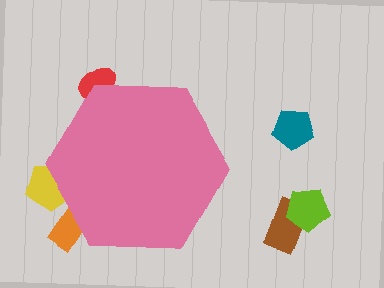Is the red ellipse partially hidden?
Yes, the red ellipse is partially hidden behind the pink hexagon.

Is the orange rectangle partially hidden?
Yes, the orange rectangle is partially hidden behind the pink hexagon.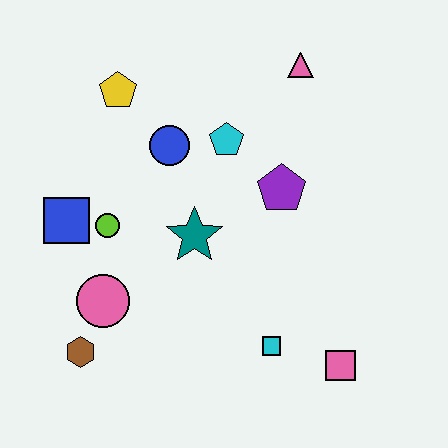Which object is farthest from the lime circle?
The pink square is farthest from the lime circle.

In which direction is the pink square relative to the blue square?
The pink square is to the right of the blue square.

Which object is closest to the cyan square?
The pink square is closest to the cyan square.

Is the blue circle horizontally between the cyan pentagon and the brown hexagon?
Yes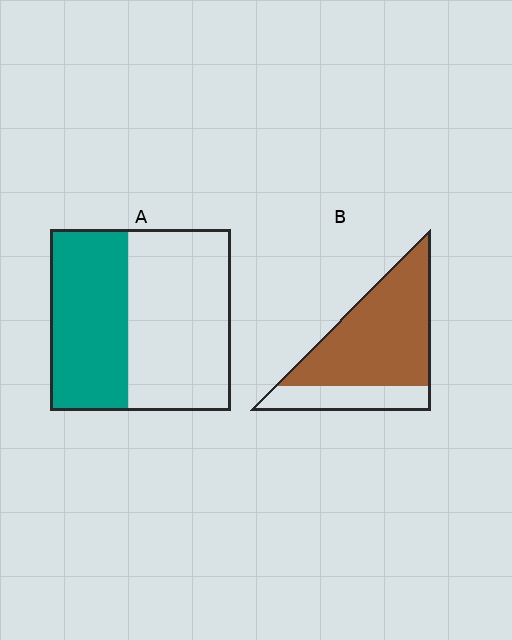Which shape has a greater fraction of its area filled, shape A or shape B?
Shape B.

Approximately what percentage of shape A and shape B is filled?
A is approximately 45% and B is approximately 75%.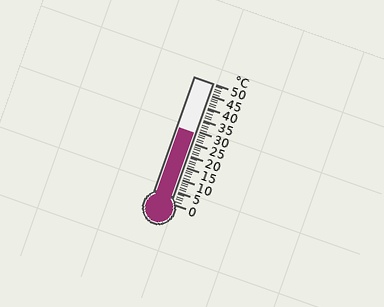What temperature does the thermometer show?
The thermometer shows approximately 29°C.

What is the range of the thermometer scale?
The thermometer scale ranges from 0°C to 50°C.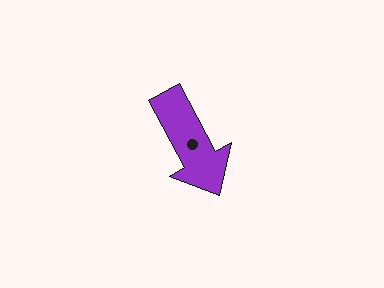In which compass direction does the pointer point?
Southeast.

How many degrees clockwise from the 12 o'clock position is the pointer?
Approximately 152 degrees.